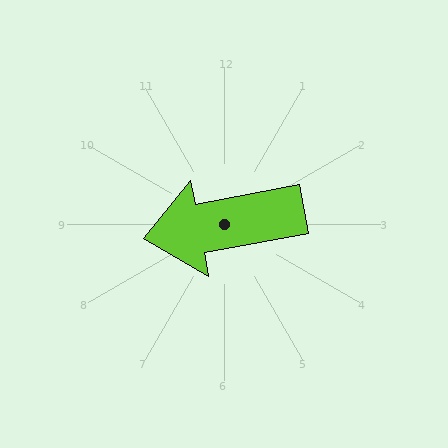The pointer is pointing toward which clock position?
Roughly 9 o'clock.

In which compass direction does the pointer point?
West.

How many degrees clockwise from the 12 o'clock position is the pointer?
Approximately 259 degrees.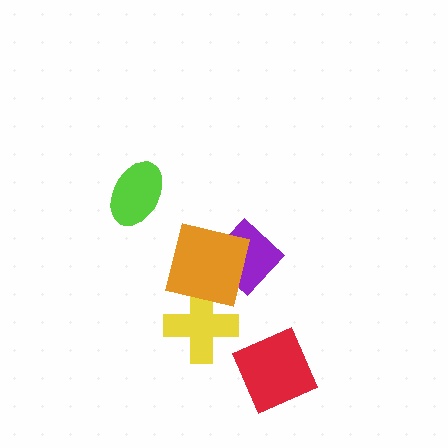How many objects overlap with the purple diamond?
1 object overlaps with the purple diamond.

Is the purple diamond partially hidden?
Yes, it is partially covered by another shape.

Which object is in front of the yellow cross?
The orange square is in front of the yellow cross.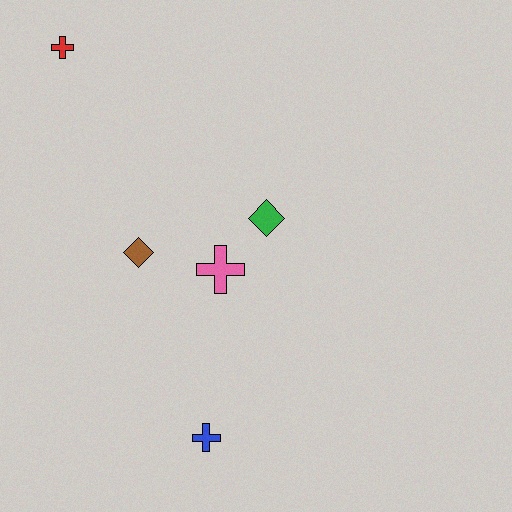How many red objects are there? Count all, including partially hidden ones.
There is 1 red object.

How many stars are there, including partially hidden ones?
There are no stars.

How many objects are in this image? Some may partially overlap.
There are 5 objects.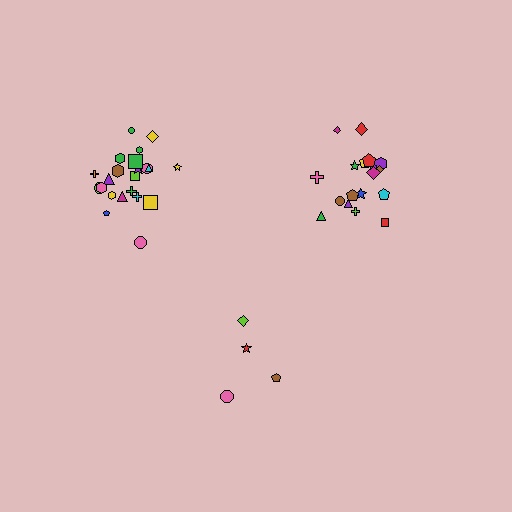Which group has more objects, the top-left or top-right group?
The top-left group.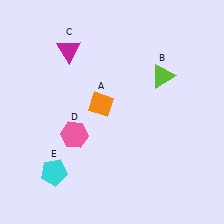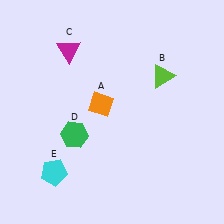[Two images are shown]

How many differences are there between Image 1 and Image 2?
There is 1 difference between the two images.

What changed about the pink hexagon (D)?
In Image 1, D is pink. In Image 2, it changed to green.